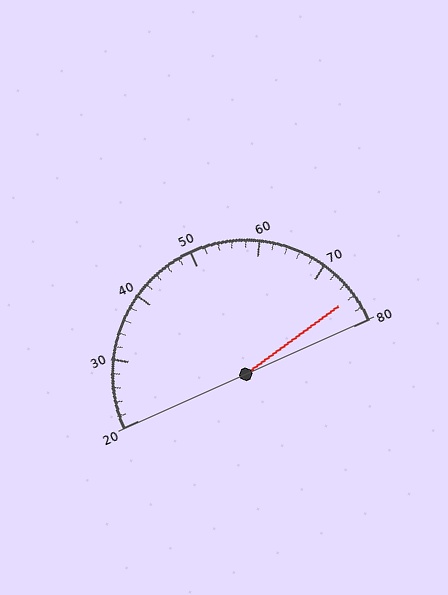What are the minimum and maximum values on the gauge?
The gauge ranges from 20 to 80.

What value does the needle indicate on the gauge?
The needle indicates approximately 76.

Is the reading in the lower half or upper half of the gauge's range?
The reading is in the upper half of the range (20 to 80).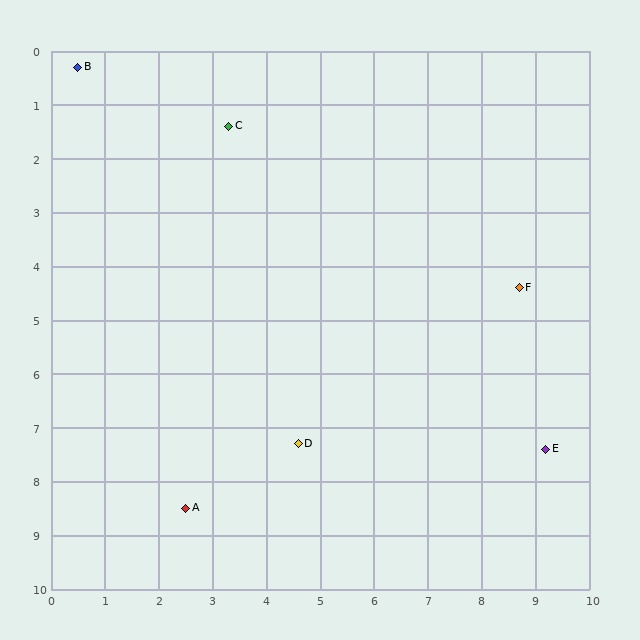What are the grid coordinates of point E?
Point E is at approximately (9.2, 7.4).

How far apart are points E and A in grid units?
Points E and A are about 6.8 grid units apart.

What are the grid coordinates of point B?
Point B is at approximately (0.5, 0.3).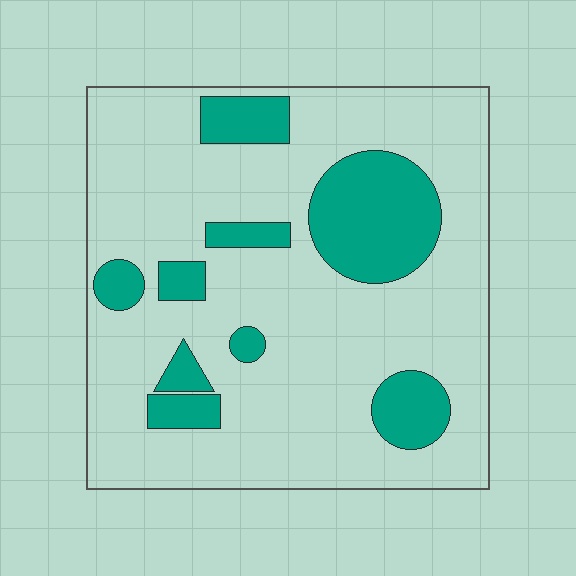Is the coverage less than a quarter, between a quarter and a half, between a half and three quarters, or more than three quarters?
Less than a quarter.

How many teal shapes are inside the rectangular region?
9.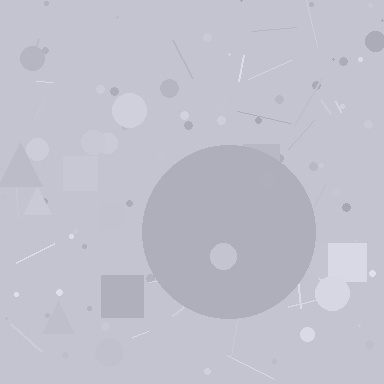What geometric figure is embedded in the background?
A circle is embedded in the background.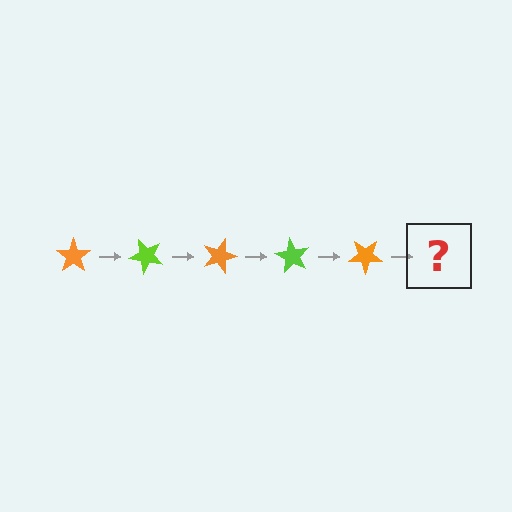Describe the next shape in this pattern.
It should be a lime star, rotated 225 degrees from the start.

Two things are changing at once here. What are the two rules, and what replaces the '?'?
The two rules are that it rotates 45 degrees each step and the color cycles through orange and lime. The '?' should be a lime star, rotated 225 degrees from the start.